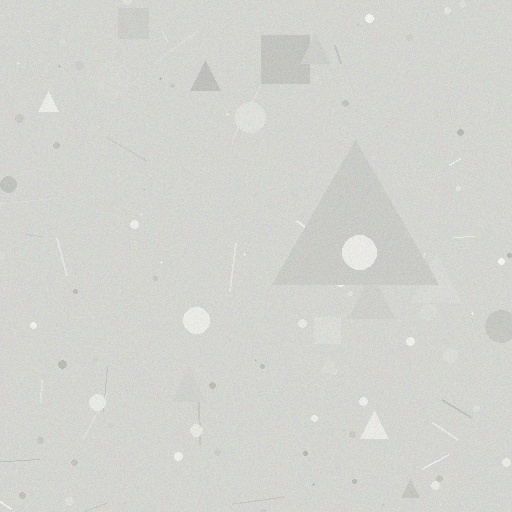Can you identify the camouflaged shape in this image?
The camouflaged shape is a triangle.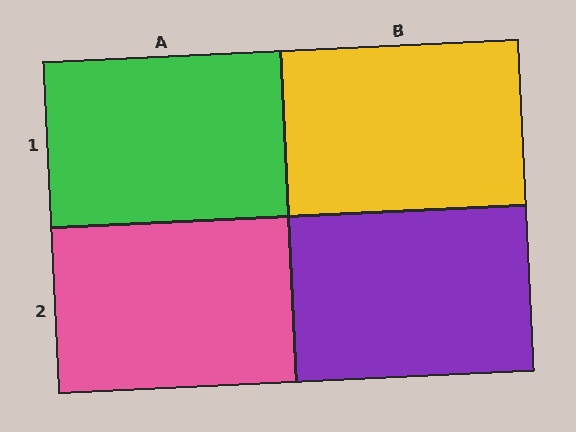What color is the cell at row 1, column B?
Yellow.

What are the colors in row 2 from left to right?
Pink, purple.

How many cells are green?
1 cell is green.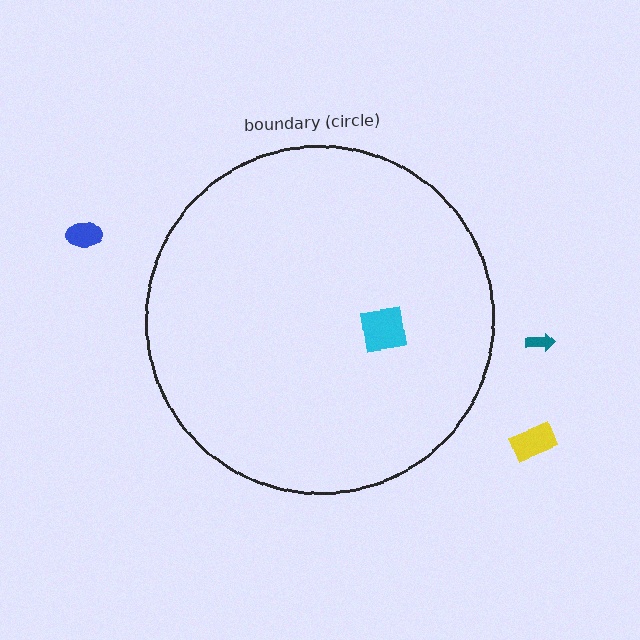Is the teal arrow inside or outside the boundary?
Outside.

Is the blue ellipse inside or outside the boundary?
Outside.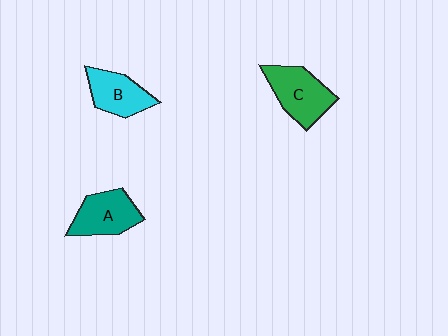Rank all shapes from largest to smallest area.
From largest to smallest: C (green), A (teal), B (cyan).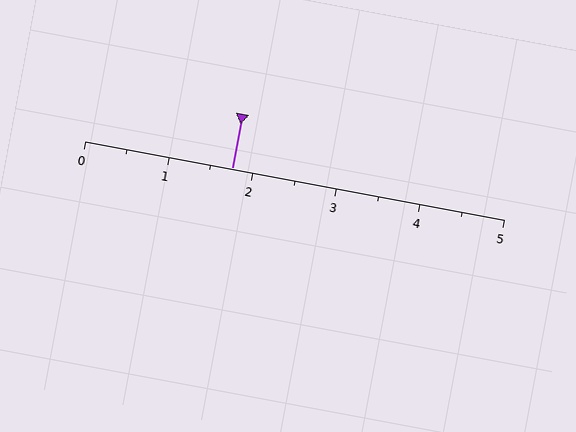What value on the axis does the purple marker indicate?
The marker indicates approximately 1.8.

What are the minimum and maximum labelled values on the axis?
The axis runs from 0 to 5.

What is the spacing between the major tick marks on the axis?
The major ticks are spaced 1 apart.